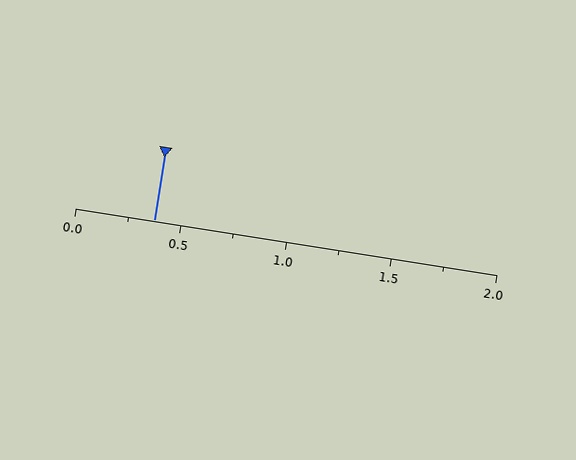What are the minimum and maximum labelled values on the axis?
The axis runs from 0.0 to 2.0.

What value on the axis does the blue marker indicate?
The marker indicates approximately 0.38.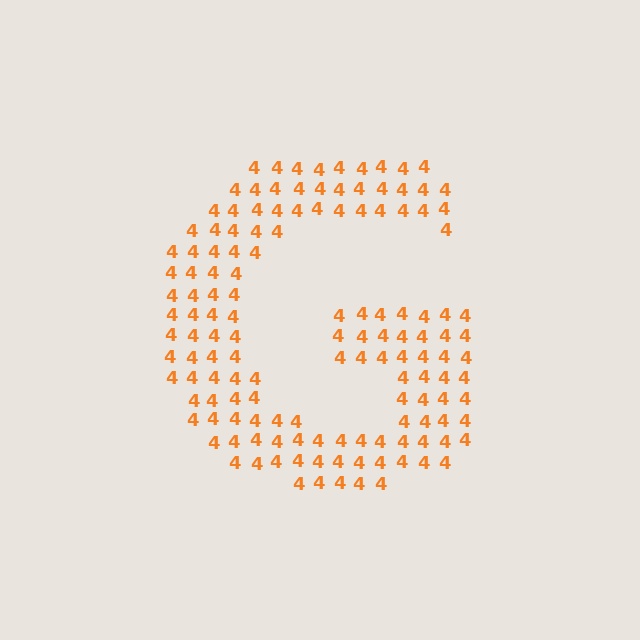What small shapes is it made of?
It is made of small digit 4's.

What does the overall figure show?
The overall figure shows the letter G.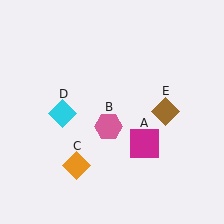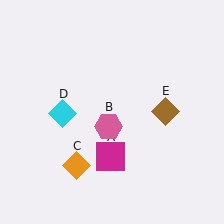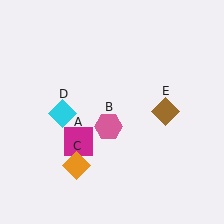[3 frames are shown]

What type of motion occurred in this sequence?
The magenta square (object A) rotated clockwise around the center of the scene.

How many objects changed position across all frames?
1 object changed position: magenta square (object A).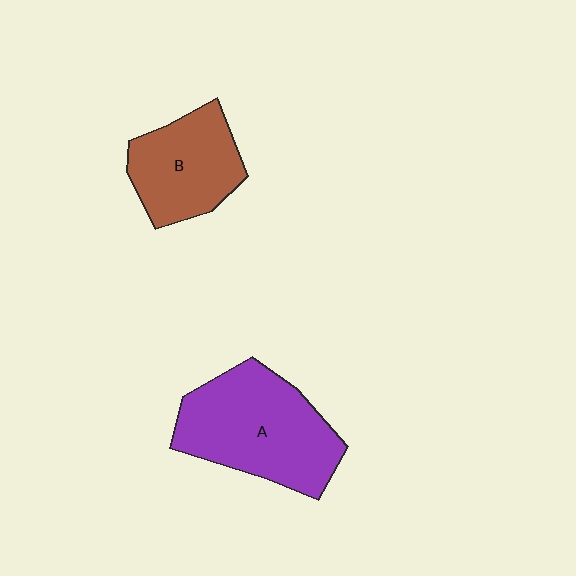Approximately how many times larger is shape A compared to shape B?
Approximately 1.5 times.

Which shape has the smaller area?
Shape B (brown).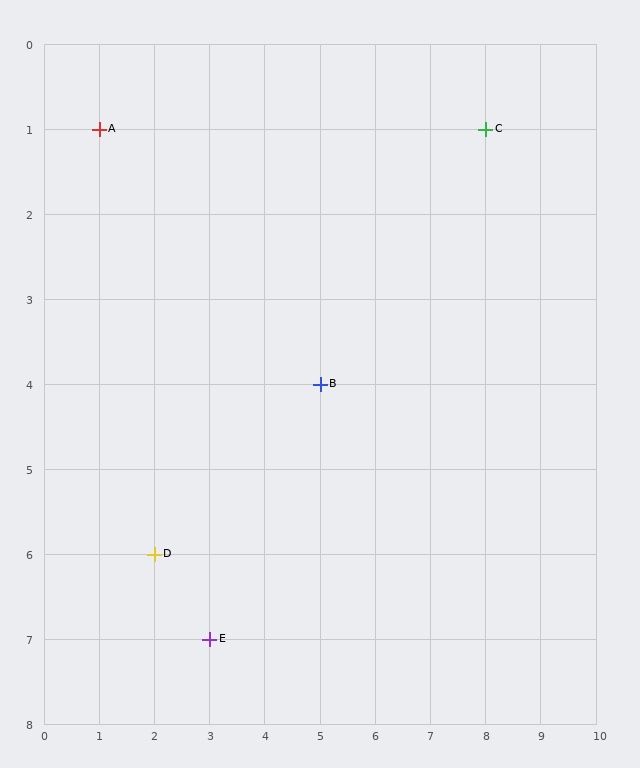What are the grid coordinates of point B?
Point B is at grid coordinates (5, 4).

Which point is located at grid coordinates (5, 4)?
Point B is at (5, 4).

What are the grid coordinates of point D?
Point D is at grid coordinates (2, 6).